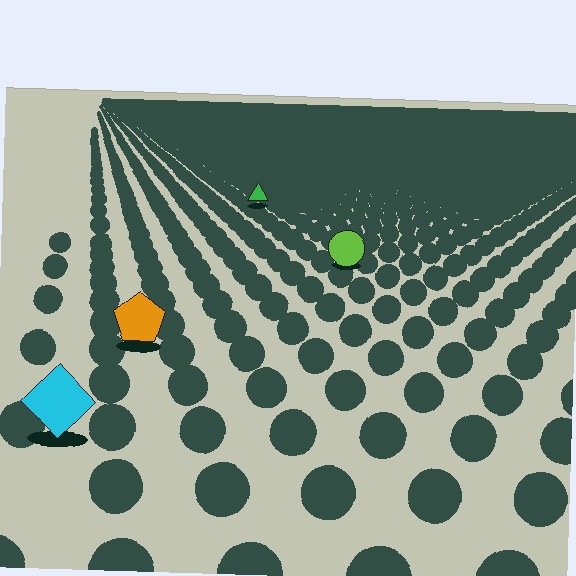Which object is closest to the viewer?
The cyan diamond is closest. The texture marks near it are larger and more spread out.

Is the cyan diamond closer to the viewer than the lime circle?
Yes. The cyan diamond is closer — you can tell from the texture gradient: the ground texture is coarser near it.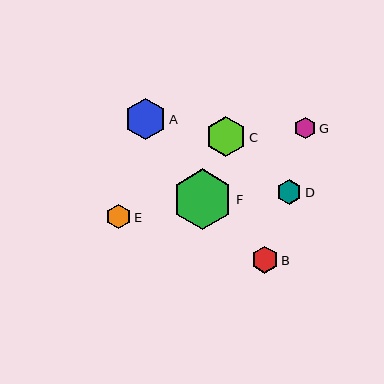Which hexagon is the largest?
Hexagon F is the largest with a size of approximately 61 pixels.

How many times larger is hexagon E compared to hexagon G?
Hexagon E is approximately 1.1 times the size of hexagon G.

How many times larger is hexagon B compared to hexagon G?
Hexagon B is approximately 1.2 times the size of hexagon G.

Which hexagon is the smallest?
Hexagon G is the smallest with a size of approximately 22 pixels.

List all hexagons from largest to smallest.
From largest to smallest: F, A, C, B, E, D, G.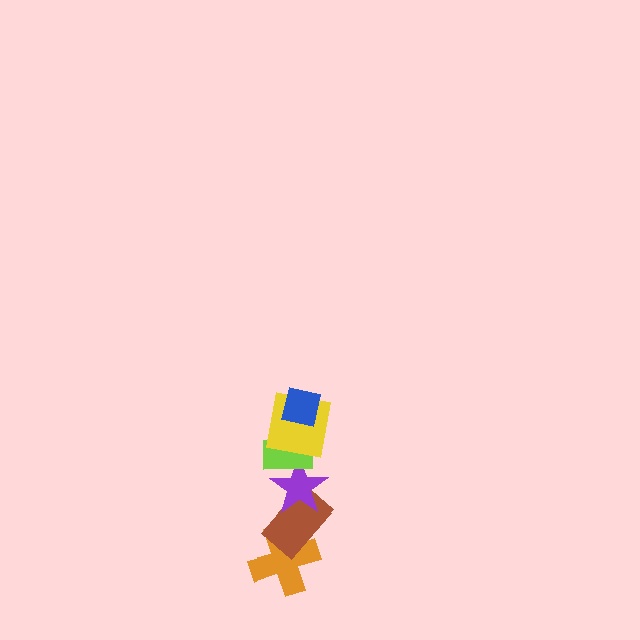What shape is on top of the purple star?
The lime rectangle is on top of the purple star.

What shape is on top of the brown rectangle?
The purple star is on top of the brown rectangle.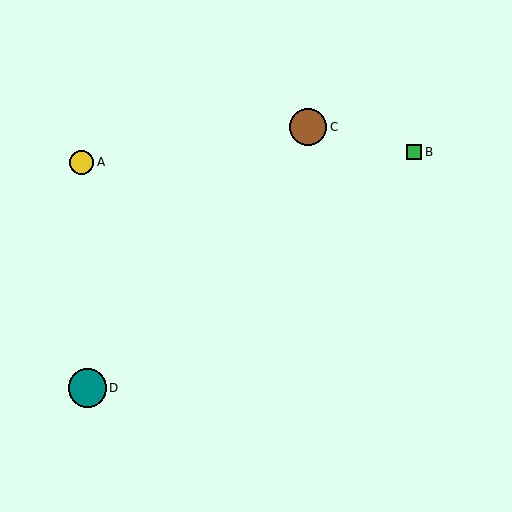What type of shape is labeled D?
Shape D is a teal circle.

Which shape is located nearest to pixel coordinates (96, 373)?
The teal circle (labeled D) at (87, 388) is nearest to that location.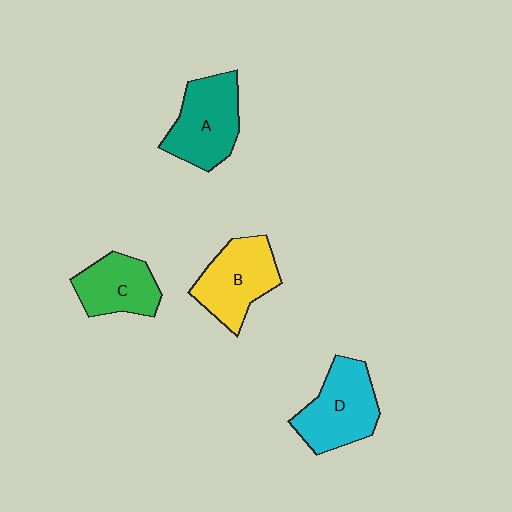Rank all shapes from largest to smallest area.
From largest to smallest: D (cyan), A (teal), B (yellow), C (green).